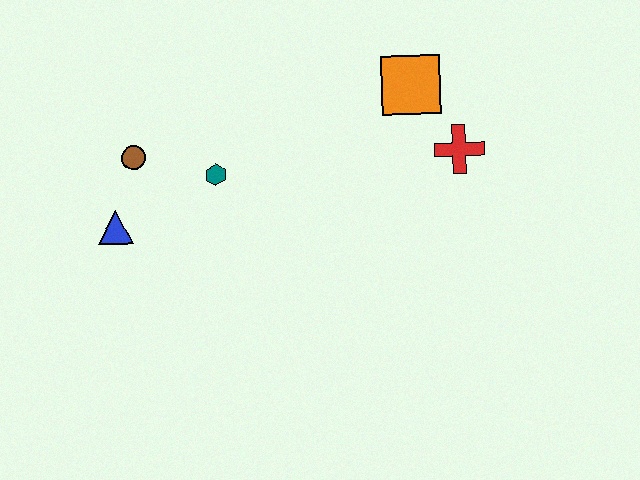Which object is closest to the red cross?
The orange square is closest to the red cross.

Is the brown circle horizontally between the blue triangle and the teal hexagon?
Yes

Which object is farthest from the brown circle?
The red cross is farthest from the brown circle.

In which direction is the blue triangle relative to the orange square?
The blue triangle is to the left of the orange square.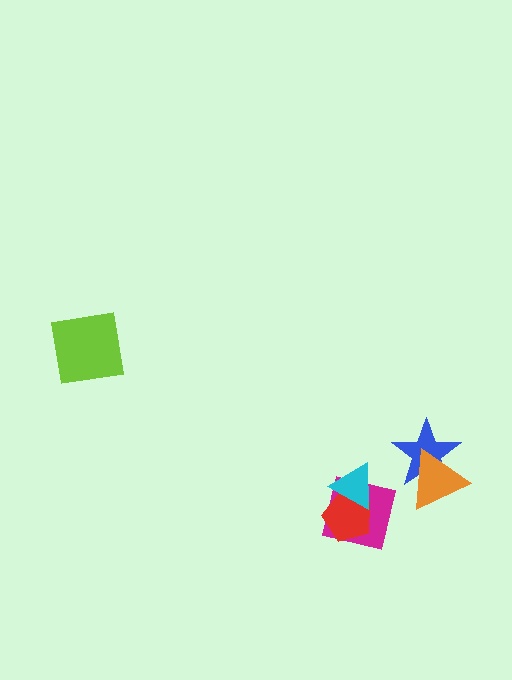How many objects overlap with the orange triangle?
1 object overlaps with the orange triangle.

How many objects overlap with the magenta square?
2 objects overlap with the magenta square.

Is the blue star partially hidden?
Yes, it is partially covered by another shape.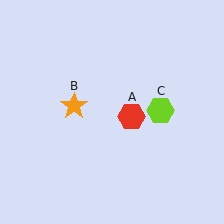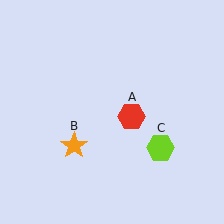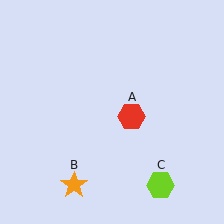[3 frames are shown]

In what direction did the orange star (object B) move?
The orange star (object B) moved down.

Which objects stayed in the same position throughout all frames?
Red hexagon (object A) remained stationary.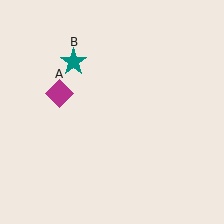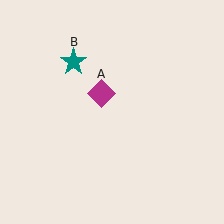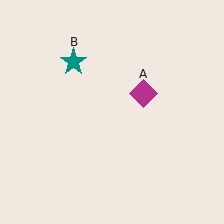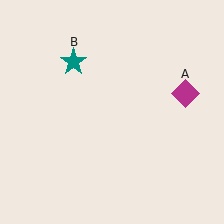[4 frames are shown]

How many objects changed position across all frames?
1 object changed position: magenta diamond (object A).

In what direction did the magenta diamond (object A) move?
The magenta diamond (object A) moved right.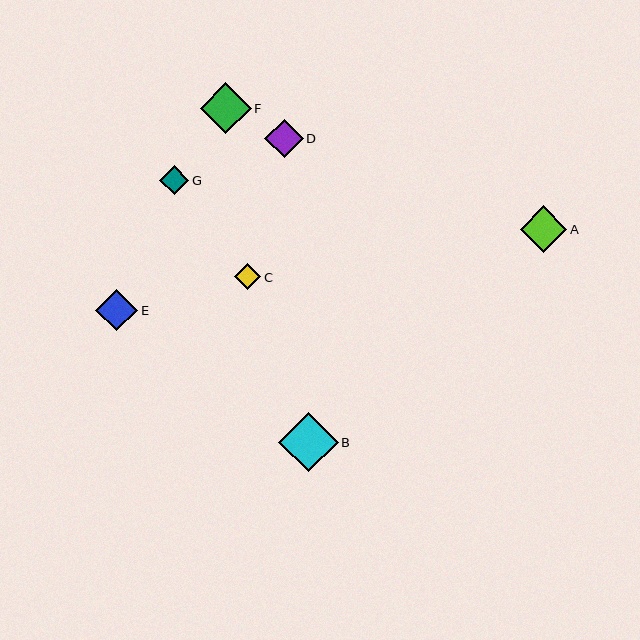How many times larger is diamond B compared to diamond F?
Diamond B is approximately 1.2 times the size of diamond F.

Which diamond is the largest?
Diamond B is the largest with a size of approximately 60 pixels.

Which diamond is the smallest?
Diamond C is the smallest with a size of approximately 26 pixels.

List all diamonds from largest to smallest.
From largest to smallest: B, F, A, E, D, G, C.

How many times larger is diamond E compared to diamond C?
Diamond E is approximately 1.6 times the size of diamond C.